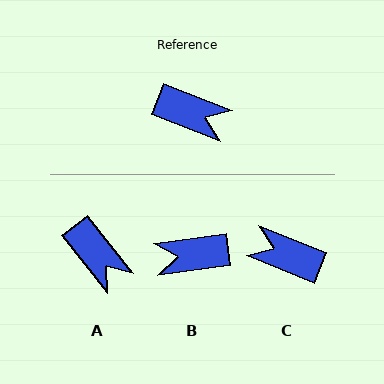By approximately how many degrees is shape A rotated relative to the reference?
Approximately 31 degrees clockwise.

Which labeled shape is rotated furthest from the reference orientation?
C, about 179 degrees away.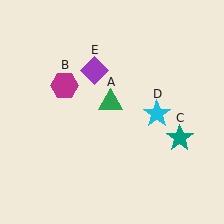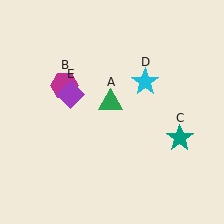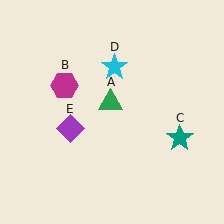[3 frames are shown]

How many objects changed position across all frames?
2 objects changed position: cyan star (object D), purple diamond (object E).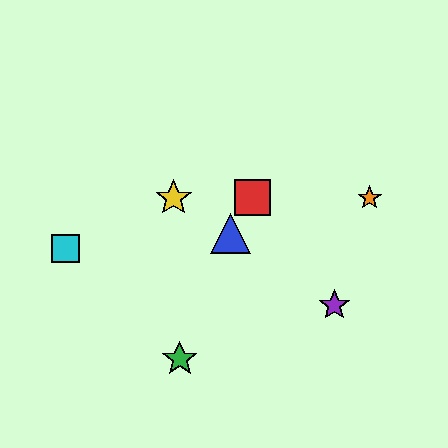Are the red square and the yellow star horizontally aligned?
Yes, both are at y≈198.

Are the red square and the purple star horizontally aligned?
No, the red square is at y≈198 and the purple star is at y≈305.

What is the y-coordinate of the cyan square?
The cyan square is at y≈249.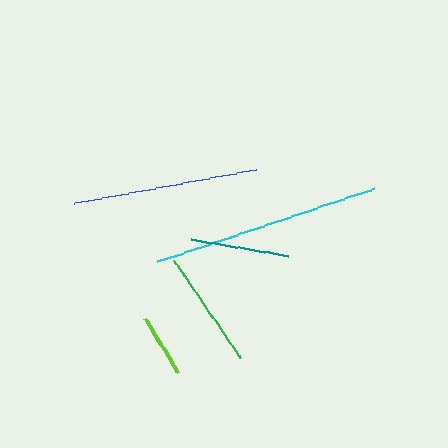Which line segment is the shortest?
The lime line is the shortest at approximately 62 pixels.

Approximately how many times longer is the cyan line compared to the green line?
The cyan line is approximately 1.9 times the length of the green line.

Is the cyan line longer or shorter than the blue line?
The cyan line is longer than the blue line.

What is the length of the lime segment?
The lime segment is approximately 62 pixels long.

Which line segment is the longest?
The cyan line is the longest at approximately 229 pixels.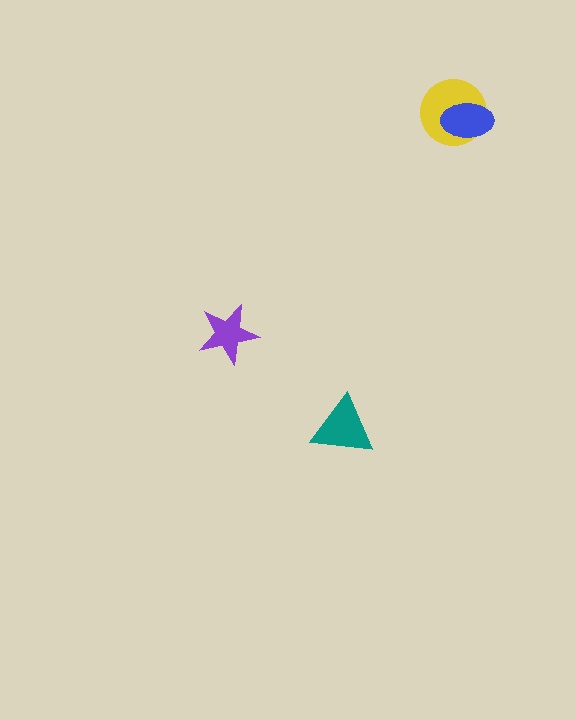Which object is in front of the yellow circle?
The blue ellipse is in front of the yellow circle.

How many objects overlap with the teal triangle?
0 objects overlap with the teal triangle.